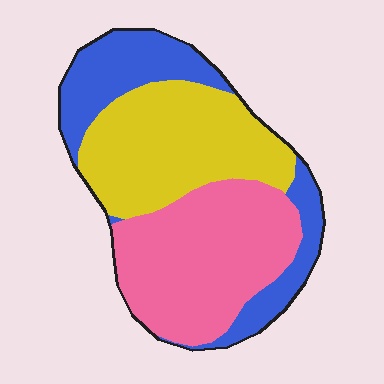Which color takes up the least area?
Blue, at roughly 25%.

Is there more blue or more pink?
Pink.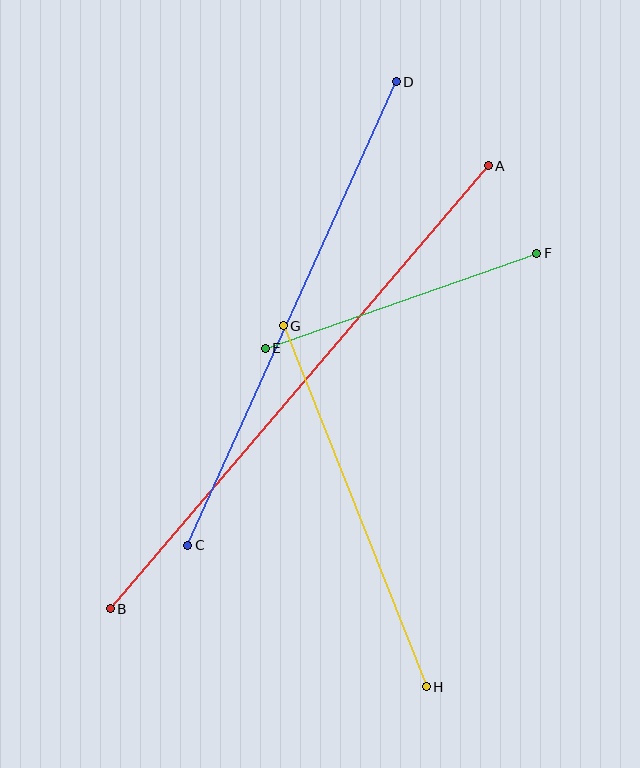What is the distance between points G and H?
The distance is approximately 389 pixels.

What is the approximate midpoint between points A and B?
The midpoint is at approximately (299, 387) pixels.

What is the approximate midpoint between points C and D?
The midpoint is at approximately (292, 313) pixels.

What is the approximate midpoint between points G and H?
The midpoint is at approximately (355, 506) pixels.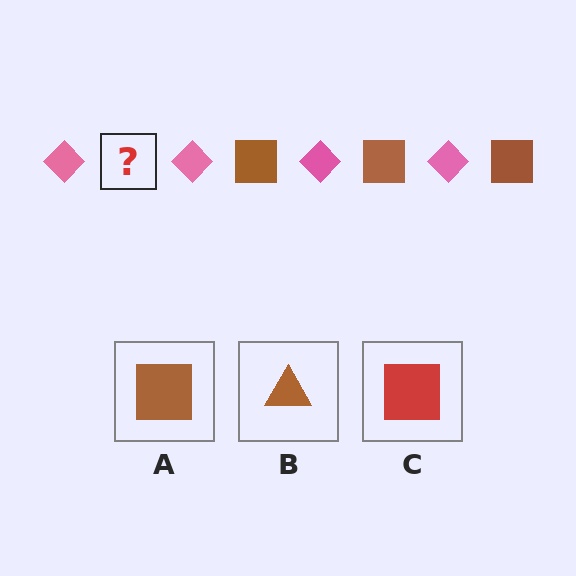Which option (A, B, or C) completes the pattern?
A.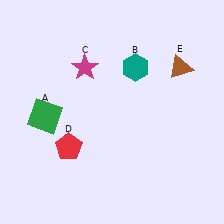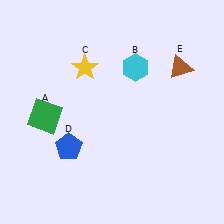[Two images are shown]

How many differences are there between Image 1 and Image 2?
There are 3 differences between the two images.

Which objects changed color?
B changed from teal to cyan. C changed from magenta to yellow. D changed from red to blue.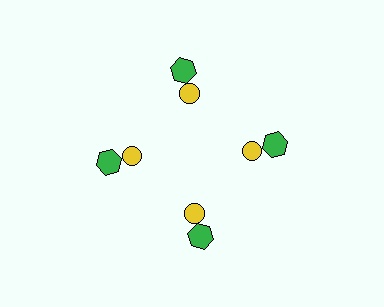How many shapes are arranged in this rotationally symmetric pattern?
There are 8 shapes, arranged in 4 groups of 2.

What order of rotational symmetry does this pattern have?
This pattern has 4-fold rotational symmetry.